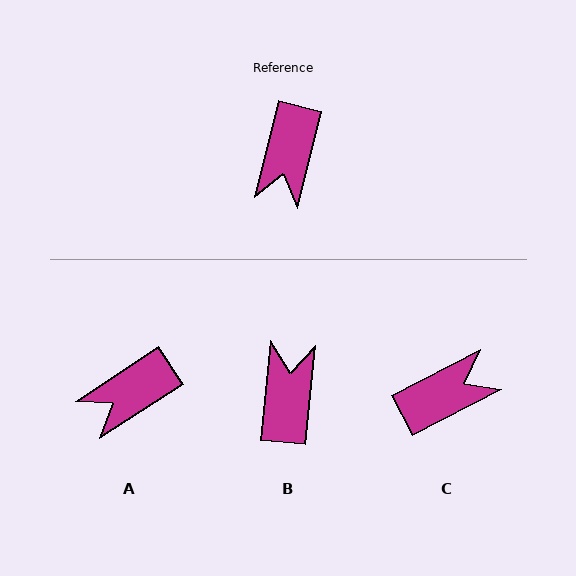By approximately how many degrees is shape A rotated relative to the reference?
Approximately 43 degrees clockwise.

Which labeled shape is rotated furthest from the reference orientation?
B, about 172 degrees away.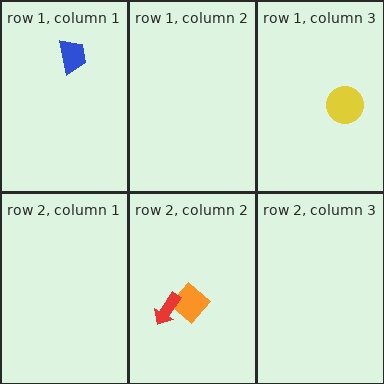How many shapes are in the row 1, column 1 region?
1.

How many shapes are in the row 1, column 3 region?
1.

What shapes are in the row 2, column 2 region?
The orange diamond, the red arrow.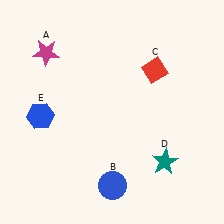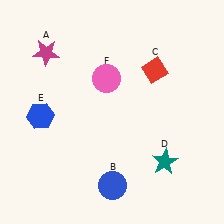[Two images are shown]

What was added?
A pink circle (F) was added in Image 2.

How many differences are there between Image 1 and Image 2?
There is 1 difference between the two images.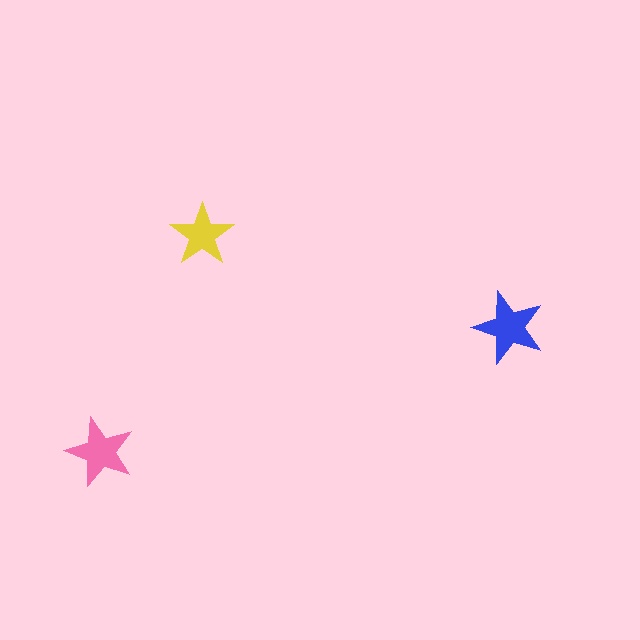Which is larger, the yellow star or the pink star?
The pink one.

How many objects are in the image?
There are 3 objects in the image.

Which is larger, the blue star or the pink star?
The blue one.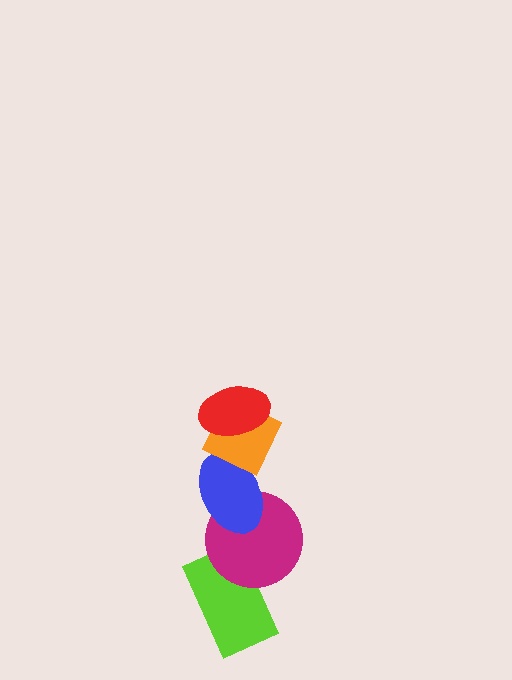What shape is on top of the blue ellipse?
The orange diamond is on top of the blue ellipse.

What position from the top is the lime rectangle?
The lime rectangle is 5th from the top.